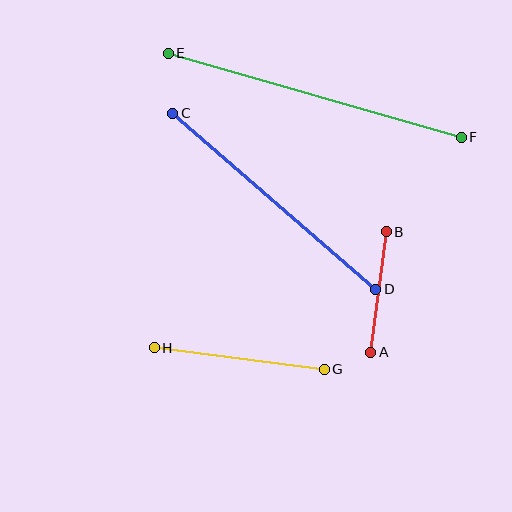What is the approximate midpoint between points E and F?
The midpoint is at approximately (315, 95) pixels.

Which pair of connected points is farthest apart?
Points E and F are farthest apart.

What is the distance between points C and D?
The distance is approximately 269 pixels.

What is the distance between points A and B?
The distance is approximately 121 pixels.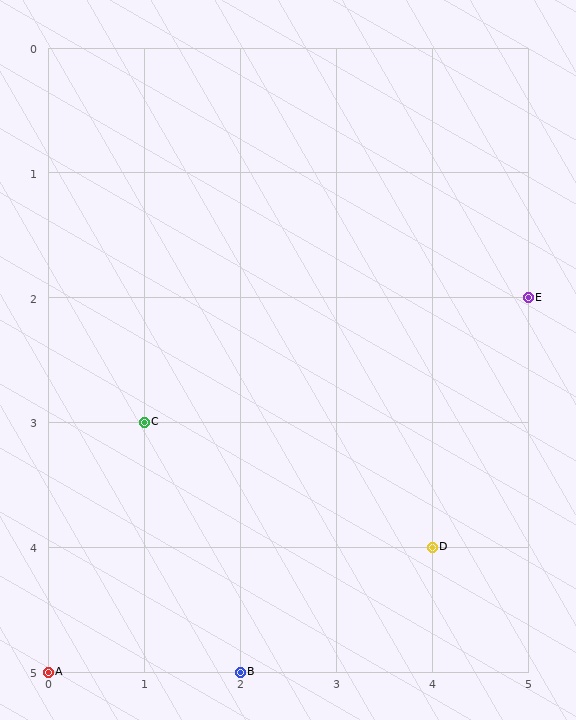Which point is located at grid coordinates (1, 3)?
Point C is at (1, 3).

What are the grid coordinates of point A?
Point A is at grid coordinates (0, 5).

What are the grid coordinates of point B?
Point B is at grid coordinates (2, 5).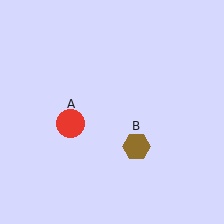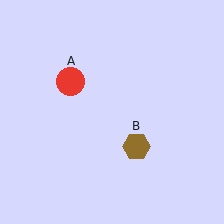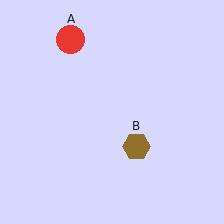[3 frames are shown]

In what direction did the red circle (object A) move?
The red circle (object A) moved up.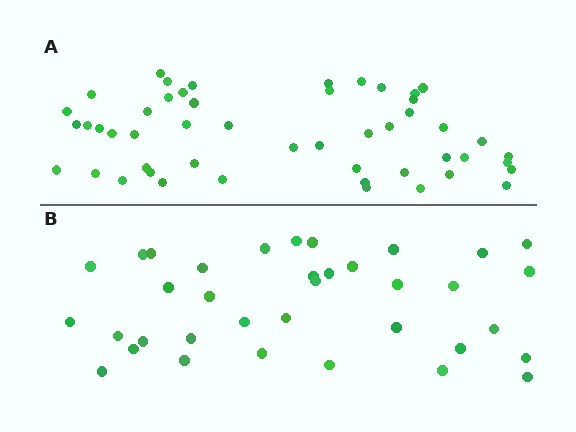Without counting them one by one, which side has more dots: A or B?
Region A (the top region) has more dots.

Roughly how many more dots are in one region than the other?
Region A has approximately 15 more dots than region B.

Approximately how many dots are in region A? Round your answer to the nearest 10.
About 50 dots.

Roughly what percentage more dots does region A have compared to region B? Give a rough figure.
About 40% more.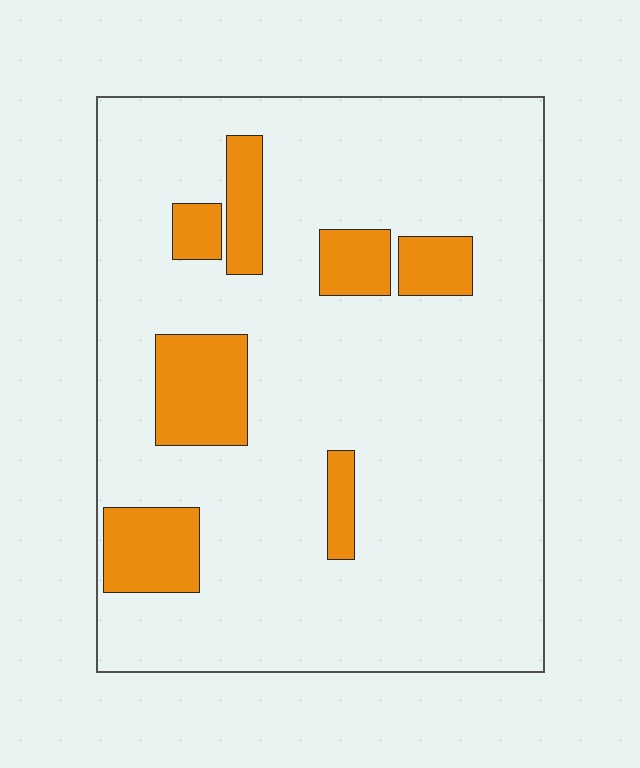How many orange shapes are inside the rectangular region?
7.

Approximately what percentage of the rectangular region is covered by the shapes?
Approximately 15%.